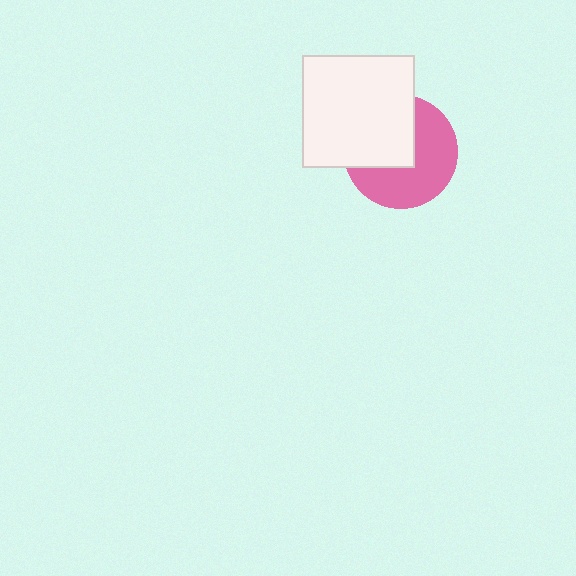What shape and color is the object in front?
The object in front is a white square.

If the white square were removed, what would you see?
You would see the complete pink circle.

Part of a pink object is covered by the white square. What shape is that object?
It is a circle.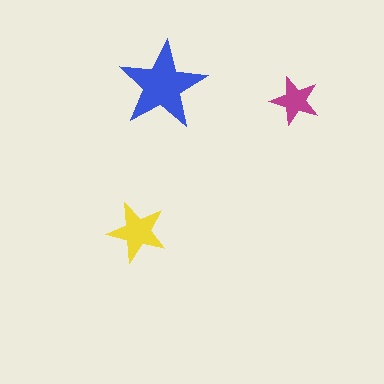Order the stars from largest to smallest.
the blue one, the yellow one, the magenta one.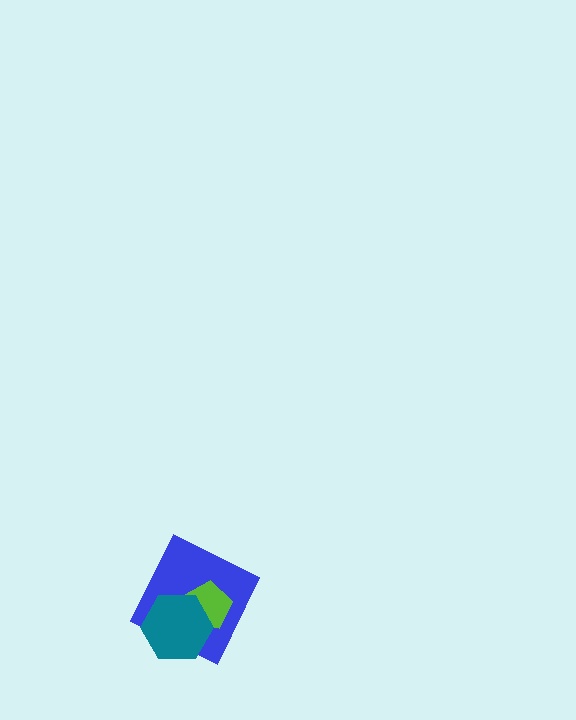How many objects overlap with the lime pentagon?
2 objects overlap with the lime pentagon.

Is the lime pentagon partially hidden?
Yes, it is partially covered by another shape.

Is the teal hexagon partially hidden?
No, no other shape covers it.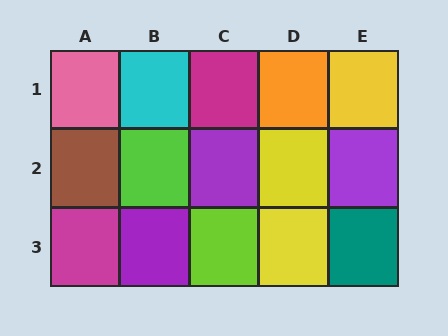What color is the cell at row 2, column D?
Yellow.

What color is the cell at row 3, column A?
Magenta.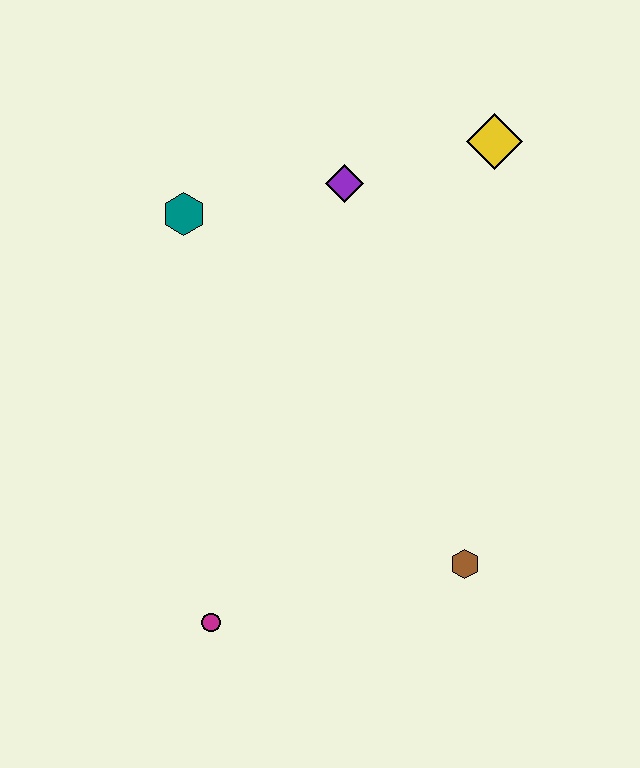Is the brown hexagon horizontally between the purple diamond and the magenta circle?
No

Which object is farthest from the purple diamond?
The magenta circle is farthest from the purple diamond.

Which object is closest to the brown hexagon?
The magenta circle is closest to the brown hexagon.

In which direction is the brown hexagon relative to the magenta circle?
The brown hexagon is to the right of the magenta circle.